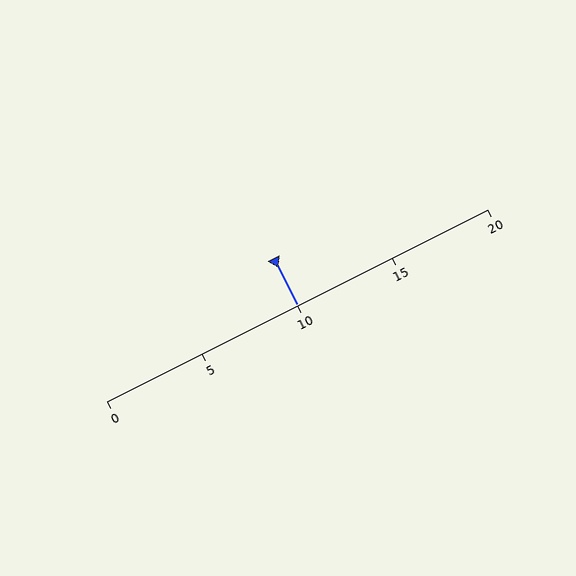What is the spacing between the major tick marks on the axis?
The major ticks are spaced 5 apart.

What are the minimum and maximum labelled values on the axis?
The axis runs from 0 to 20.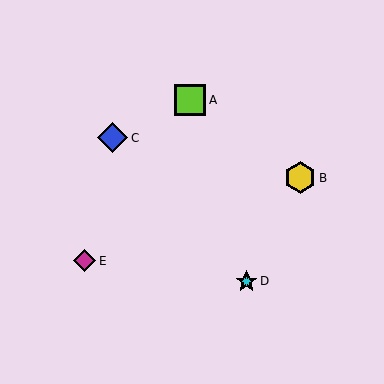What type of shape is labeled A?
Shape A is a lime square.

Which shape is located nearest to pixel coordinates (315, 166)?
The yellow hexagon (labeled B) at (300, 178) is nearest to that location.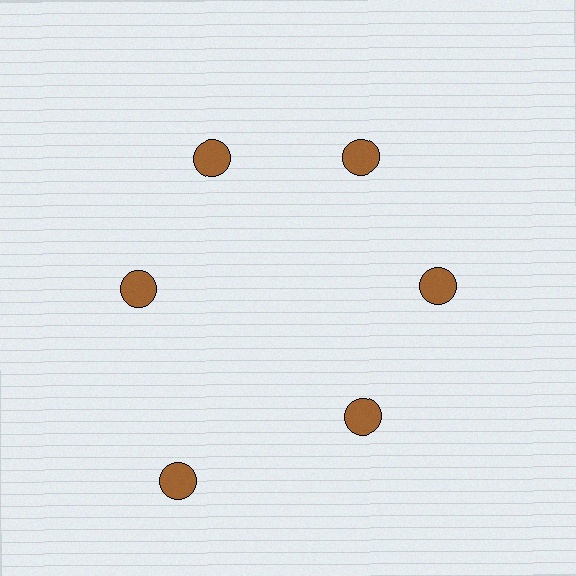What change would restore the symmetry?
The symmetry would be restored by moving it inward, back onto the ring so that all 6 circles sit at equal angles and equal distance from the center.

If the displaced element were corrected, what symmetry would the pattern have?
It would have 6-fold rotational symmetry — the pattern would map onto itself every 60 degrees.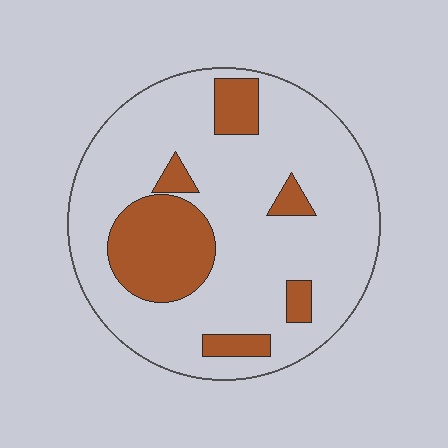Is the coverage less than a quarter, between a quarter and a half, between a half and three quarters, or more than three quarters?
Less than a quarter.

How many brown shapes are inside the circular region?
6.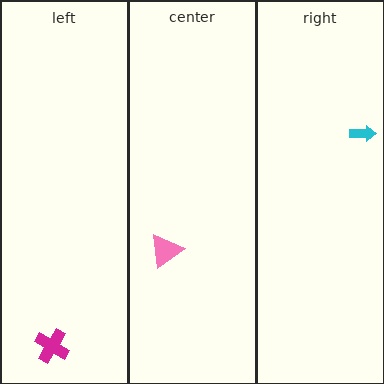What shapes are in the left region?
The magenta cross.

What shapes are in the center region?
The pink triangle.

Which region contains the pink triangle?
The center region.